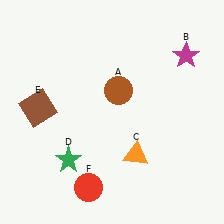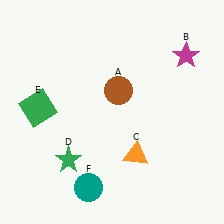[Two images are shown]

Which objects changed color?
E changed from brown to green. F changed from red to teal.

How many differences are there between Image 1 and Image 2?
There are 2 differences between the two images.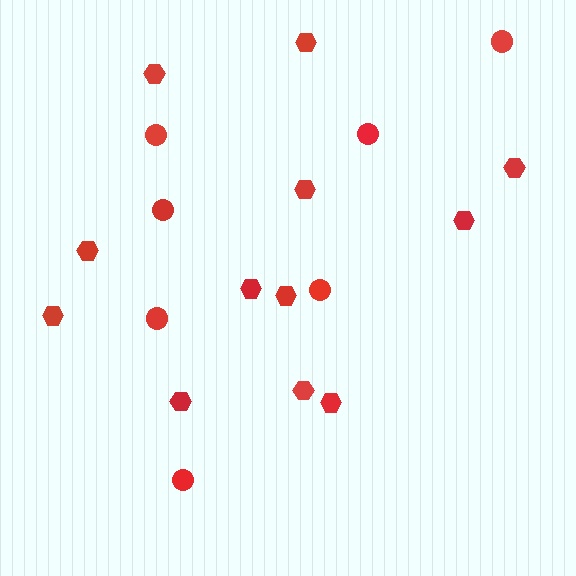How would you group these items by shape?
There are 2 groups: one group of hexagons (12) and one group of circles (7).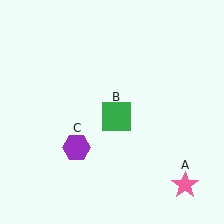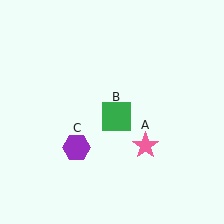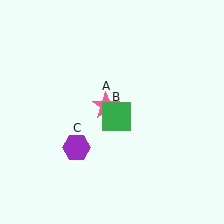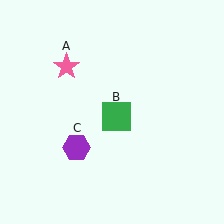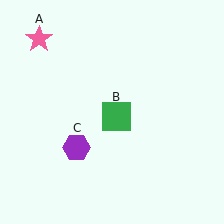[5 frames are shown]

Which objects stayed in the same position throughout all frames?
Green square (object B) and purple hexagon (object C) remained stationary.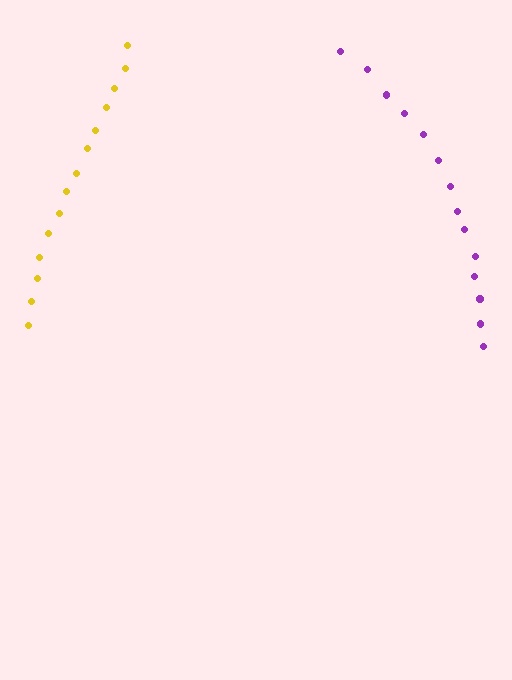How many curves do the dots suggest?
There are 2 distinct paths.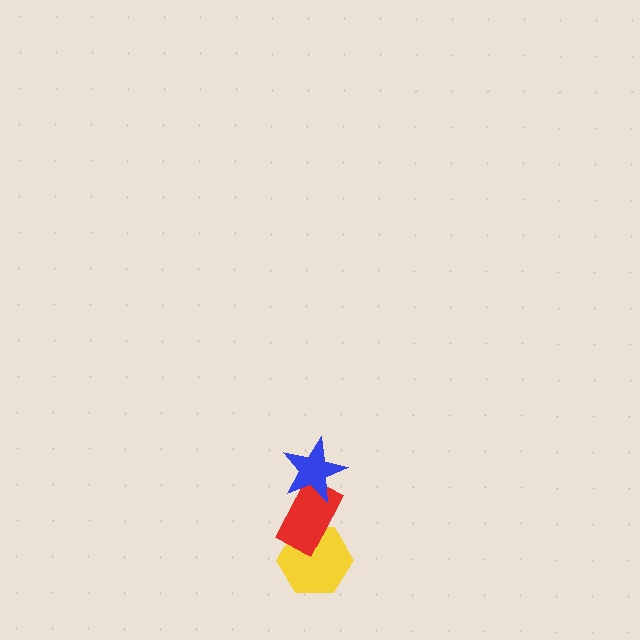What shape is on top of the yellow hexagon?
The red rectangle is on top of the yellow hexagon.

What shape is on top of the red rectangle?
The blue star is on top of the red rectangle.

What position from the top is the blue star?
The blue star is 1st from the top.